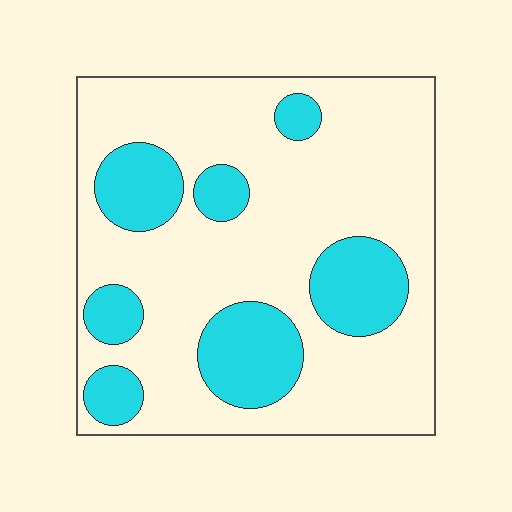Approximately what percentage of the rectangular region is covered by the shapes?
Approximately 25%.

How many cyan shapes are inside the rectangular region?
7.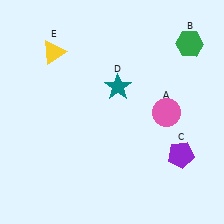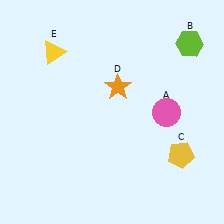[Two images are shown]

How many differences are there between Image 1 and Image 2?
There are 3 differences between the two images.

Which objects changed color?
B changed from green to lime. C changed from purple to yellow. D changed from teal to orange.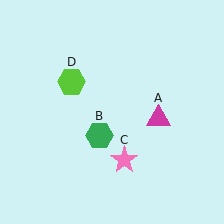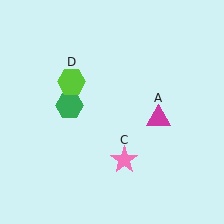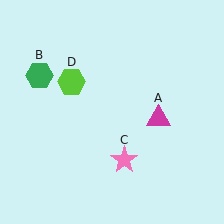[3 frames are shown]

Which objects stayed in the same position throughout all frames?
Magenta triangle (object A) and pink star (object C) and lime hexagon (object D) remained stationary.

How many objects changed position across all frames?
1 object changed position: green hexagon (object B).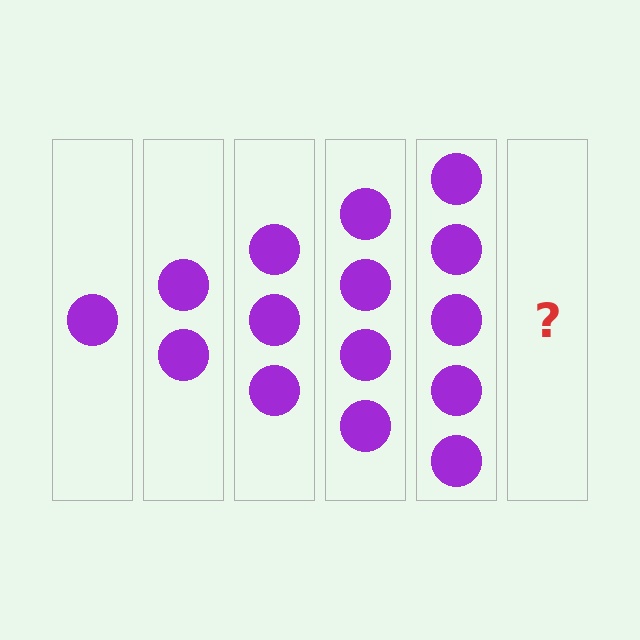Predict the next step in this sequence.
The next step is 6 circles.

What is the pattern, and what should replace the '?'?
The pattern is that each step adds one more circle. The '?' should be 6 circles.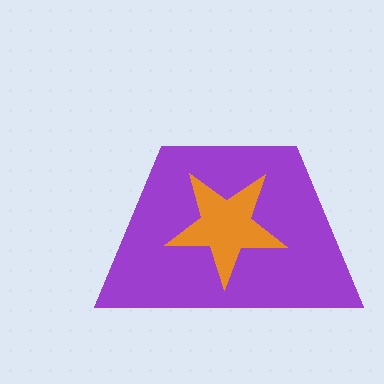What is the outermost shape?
The purple trapezoid.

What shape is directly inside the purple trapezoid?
The orange star.